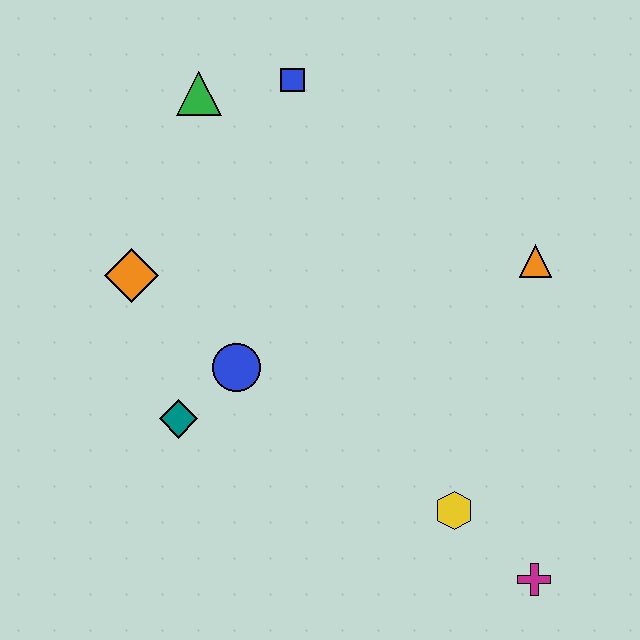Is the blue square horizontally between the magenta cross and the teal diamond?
Yes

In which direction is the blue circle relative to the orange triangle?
The blue circle is to the left of the orange triangle.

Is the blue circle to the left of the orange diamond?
No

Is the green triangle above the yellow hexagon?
Yes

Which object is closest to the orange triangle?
The yellow hexagon is closest to the orange triangle.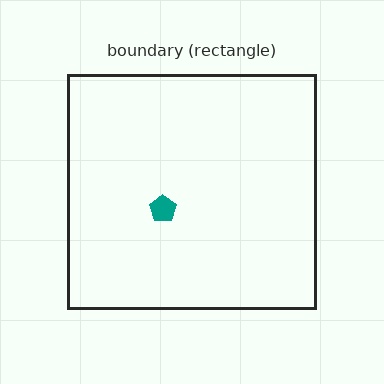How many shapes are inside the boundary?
1 inside, 0 outside.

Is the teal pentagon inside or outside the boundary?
Inside.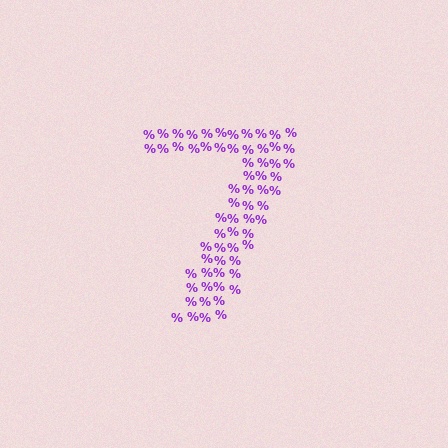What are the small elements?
The small elements are percent signs.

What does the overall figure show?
The overall figure shows the digit 7.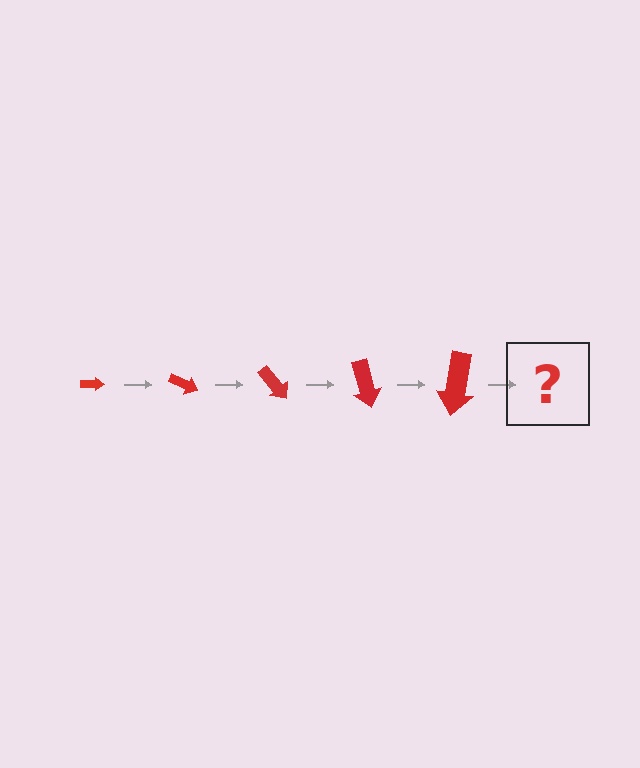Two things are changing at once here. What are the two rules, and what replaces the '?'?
The two rules are that the arrow grows larger each step and it rotates 25 degrees each step. The '?' should be an arrow, larger than the previous one and rotated 125 degrees from the start.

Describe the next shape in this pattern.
It should be an arrow, larger than the previous one and rotated 125 degrees from the start.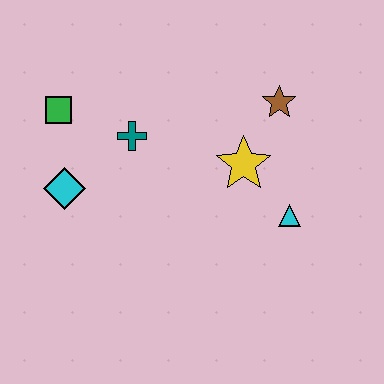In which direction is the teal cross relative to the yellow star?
The teal cross is to the left of the yellow star.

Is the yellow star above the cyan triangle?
Yes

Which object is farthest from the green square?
The cyan triangle is farthest from the green square.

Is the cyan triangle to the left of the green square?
No